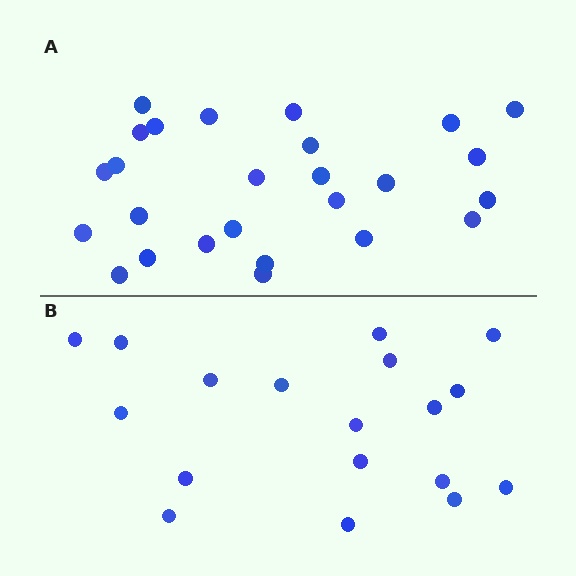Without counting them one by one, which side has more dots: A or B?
Region A (the top region) has more dots.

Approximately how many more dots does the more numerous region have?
Region A has roughly 8 or so more dots than region B.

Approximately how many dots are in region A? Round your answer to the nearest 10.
About 30 dots. (The exact count is 26, which rounds to 30.)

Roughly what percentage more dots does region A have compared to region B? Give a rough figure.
About 45% more.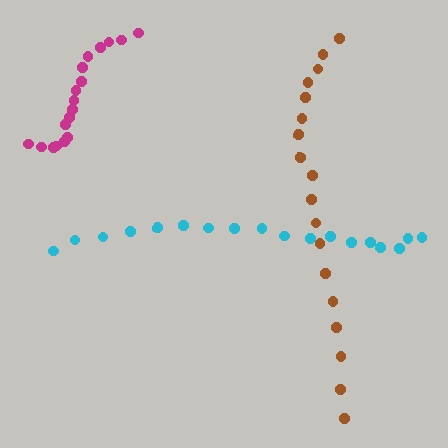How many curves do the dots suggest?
There are 3 distinct paths.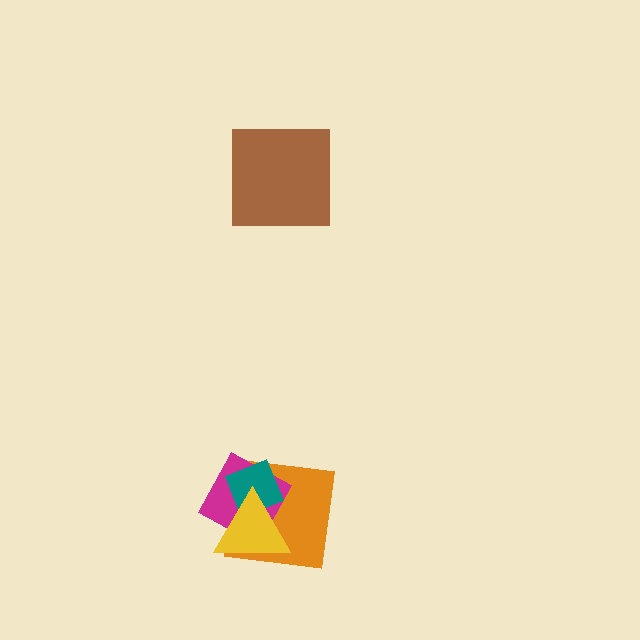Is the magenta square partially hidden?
Yes, it is partially covered by another shape.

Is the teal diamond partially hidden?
Yes, it is partially covered by another shape.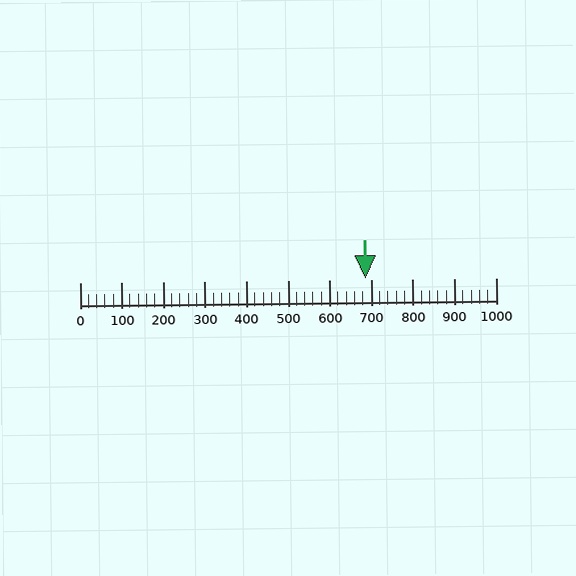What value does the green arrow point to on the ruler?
The green arrow points to approximately 686.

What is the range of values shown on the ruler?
The ruler shows values from 0 to 1000.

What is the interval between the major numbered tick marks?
The major tick marks are spaced 100 units apart.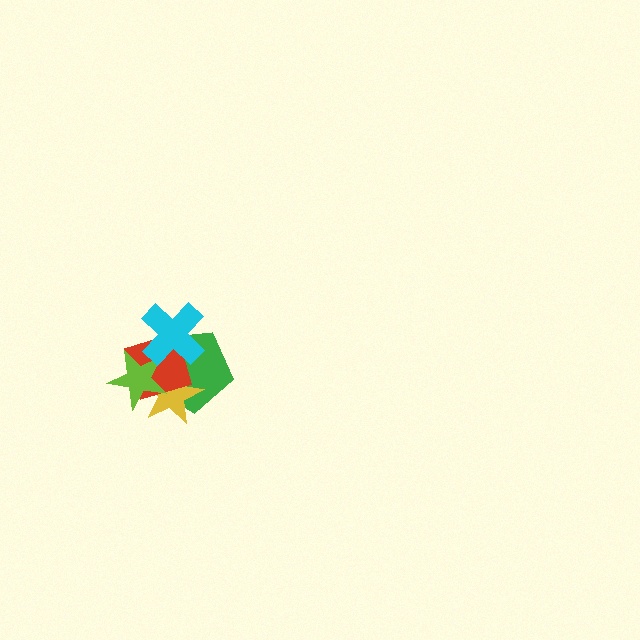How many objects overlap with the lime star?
4 objects overlap with the lime star.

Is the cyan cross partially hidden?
No, no other shape covers it.